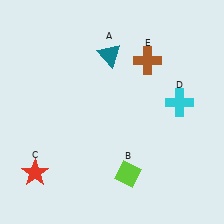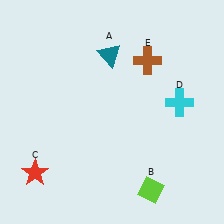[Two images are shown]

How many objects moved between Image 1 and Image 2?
1 object moved between the two images.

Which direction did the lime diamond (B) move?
The lime diamond (B) moved right.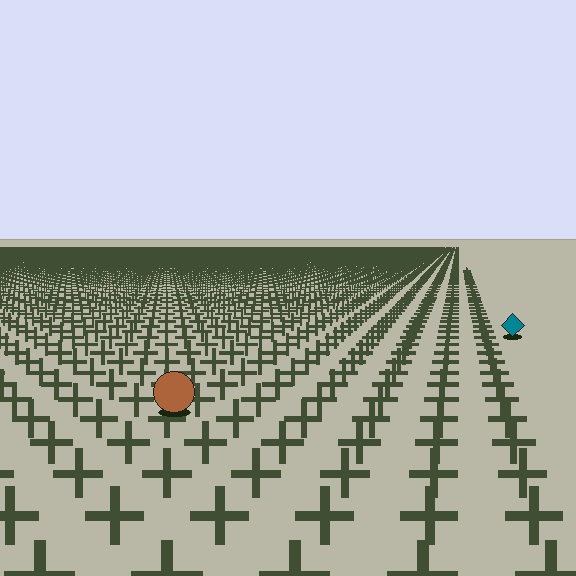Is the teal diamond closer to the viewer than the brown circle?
No. The brown circle is closer — you can tell from the texture gradient: the ground texture is coarser near it.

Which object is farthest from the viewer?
The teal diamond is farthest from the viewer. It appears smaller and the ground texture around it is denser.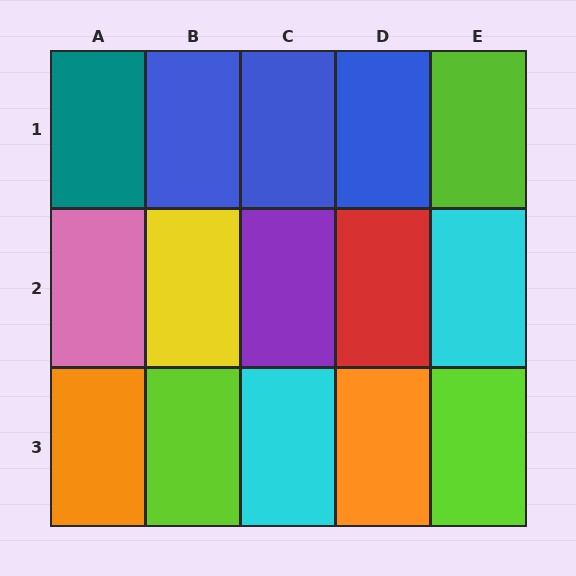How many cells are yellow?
1 cell is yellow.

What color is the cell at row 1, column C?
Blue.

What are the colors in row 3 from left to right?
Orange, lime, cyan, orange, lime.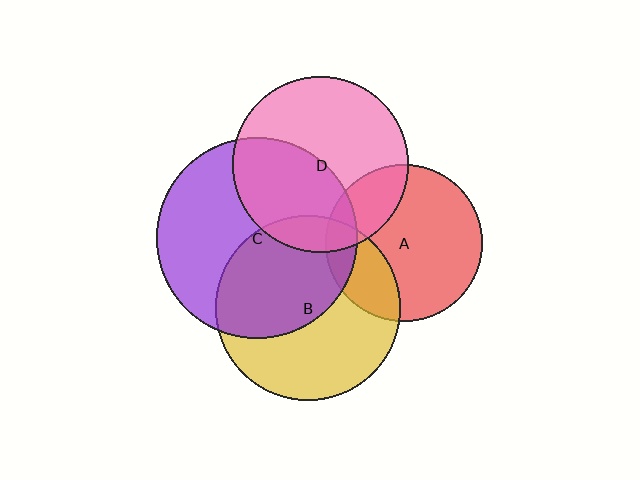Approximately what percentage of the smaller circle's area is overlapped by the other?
Approximately 25%.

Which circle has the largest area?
Circle C (purple).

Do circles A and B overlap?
Yes.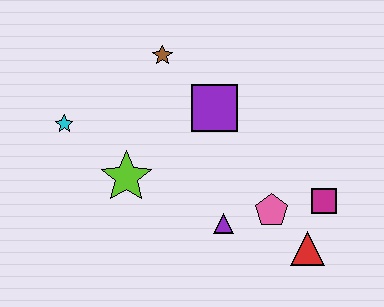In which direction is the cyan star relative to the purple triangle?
The cyan star is to the left of the purple triangle.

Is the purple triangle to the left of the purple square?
No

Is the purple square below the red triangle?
No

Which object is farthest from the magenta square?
The cyan star is farthest from the magenta square.